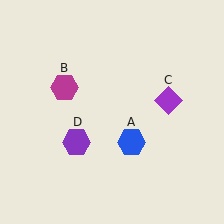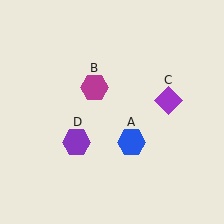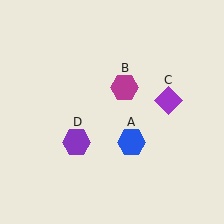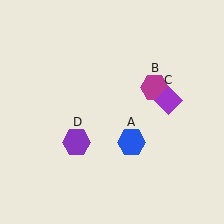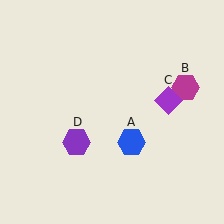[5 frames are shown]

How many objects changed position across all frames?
1 object changed position: magenta hexagon (object B).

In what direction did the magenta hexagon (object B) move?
The magenta hexagon (object B) moved right.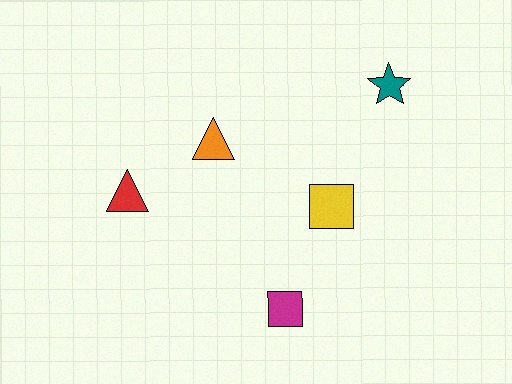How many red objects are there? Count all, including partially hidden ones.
There is 1 red object.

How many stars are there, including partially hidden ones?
There is 1 star.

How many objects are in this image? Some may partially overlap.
There are 5 objects.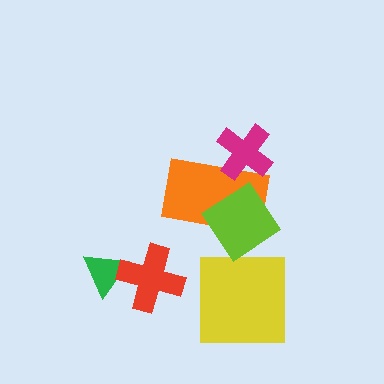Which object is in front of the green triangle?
The red cross is in front of the green triangle.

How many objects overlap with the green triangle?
1 object overlaps with the green triangle.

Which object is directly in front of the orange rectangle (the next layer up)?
The lime diamond is directly in front of the orange rectangle.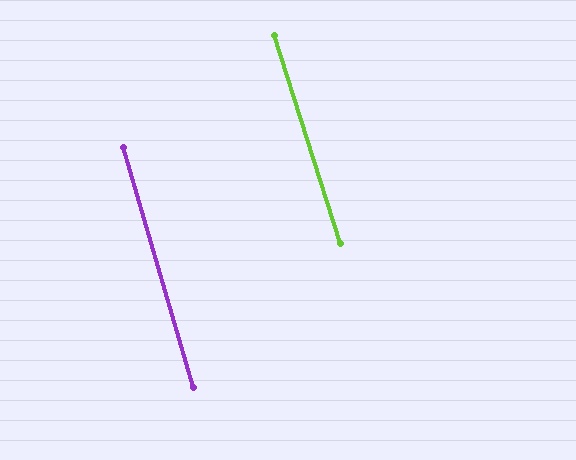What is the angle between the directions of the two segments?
Approximately 1 degree.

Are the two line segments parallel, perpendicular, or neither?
Parallel — their directions differ by only 1.1°.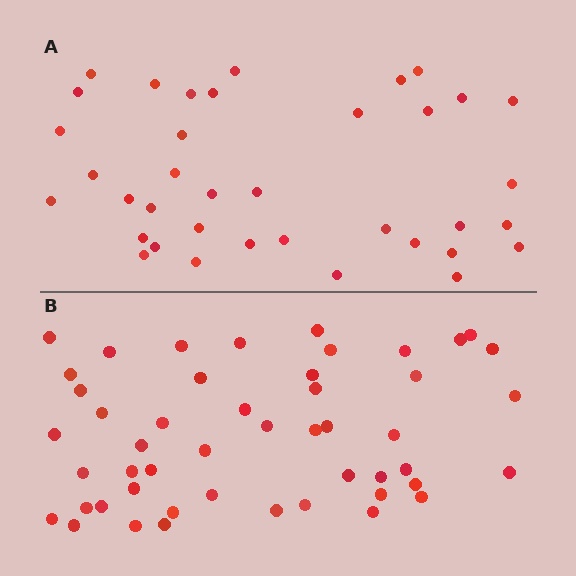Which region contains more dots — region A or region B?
Region B (the bottom region) has more dots.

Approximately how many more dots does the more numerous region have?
Region B has roughly 12 or so more dots than region A.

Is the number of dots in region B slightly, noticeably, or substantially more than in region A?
Region B has noticeably more, but not dramatically so. The ratio is roughly 1.3 to 1.